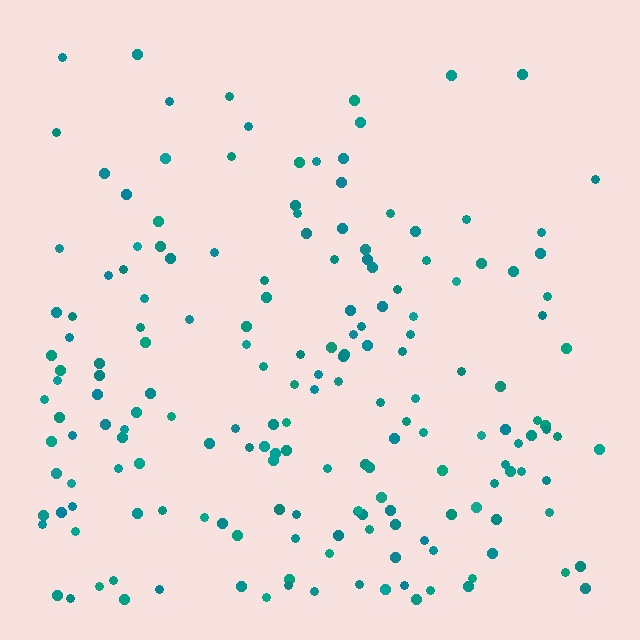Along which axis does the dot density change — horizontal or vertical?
Vertical.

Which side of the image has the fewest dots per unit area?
The top.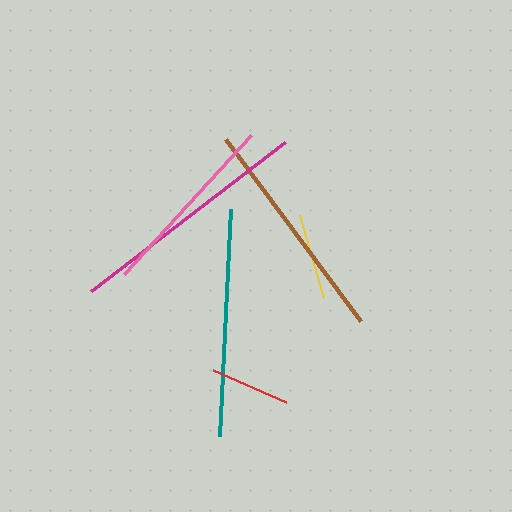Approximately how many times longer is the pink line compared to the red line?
The pink line is approximately 2.4 times the length of the red line.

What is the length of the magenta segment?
The magenta segment is approximately 245 pixels long.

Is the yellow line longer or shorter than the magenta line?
The magenta line is longer than the yellow line.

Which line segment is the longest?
The magenta line is the longest at approximately 245 pixels.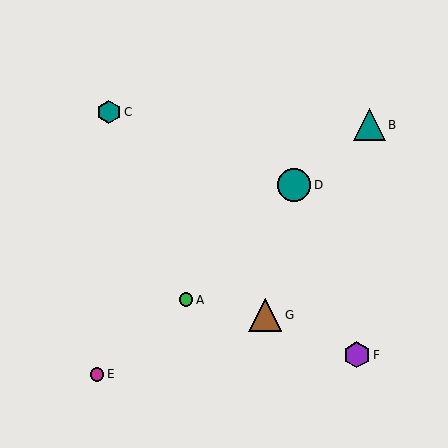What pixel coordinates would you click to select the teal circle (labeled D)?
Click at (294, 185) to select the teal circle D.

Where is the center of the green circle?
The center of the green circle is at (186, 300).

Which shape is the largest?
The teal circle (labeled D) is the largest.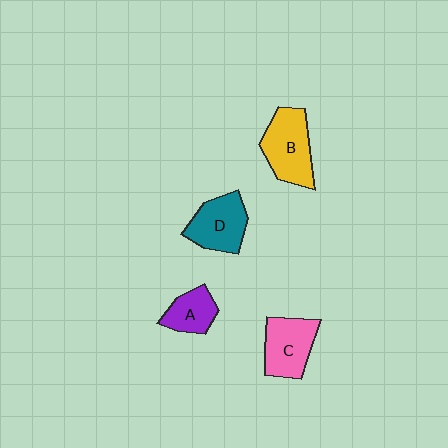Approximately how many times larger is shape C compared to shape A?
Approximately 1.4 times.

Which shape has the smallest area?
Shape A (purple).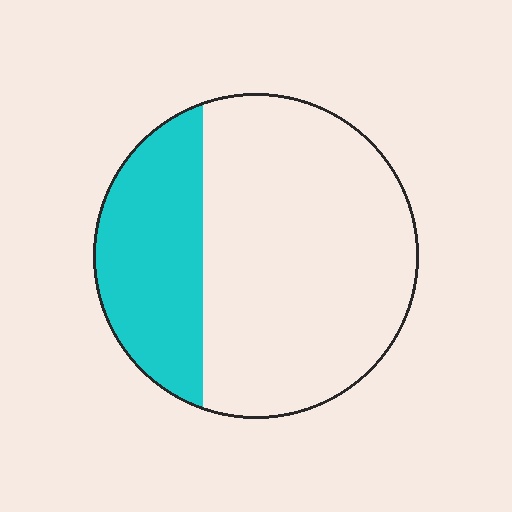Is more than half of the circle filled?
No.